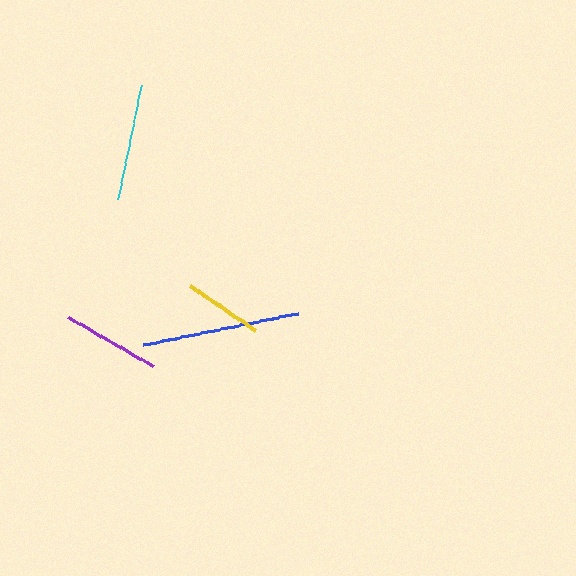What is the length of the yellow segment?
The yellow segment is approximately 79 pixels long.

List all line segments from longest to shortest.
From longest to shortest: blue, cyan, purple, yellow.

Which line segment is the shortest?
The yellow line is the shortest at approximately 79 pixels.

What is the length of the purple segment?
The purple segment is approximately 98 pixels long.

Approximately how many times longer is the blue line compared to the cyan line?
The blue line is approximately 1.4 times the length of the cyan line.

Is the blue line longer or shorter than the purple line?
The blue line is longer than the purple line.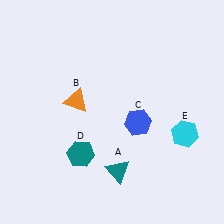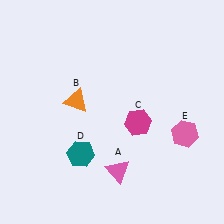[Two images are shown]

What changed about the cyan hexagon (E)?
In Image 1, E is cyan. In Image 2, it changed to pink.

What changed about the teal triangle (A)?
In Image 1, A is teal. In Image 2, it changed to pink.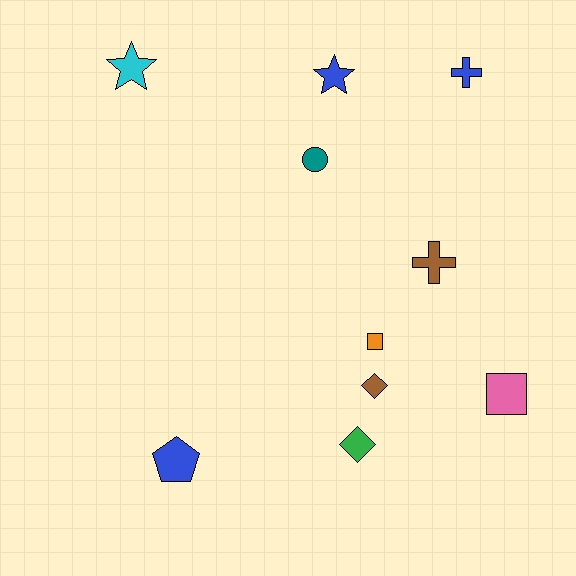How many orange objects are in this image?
There is 1 orange object.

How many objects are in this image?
There are 10 objects.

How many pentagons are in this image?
There is 1 pentagon.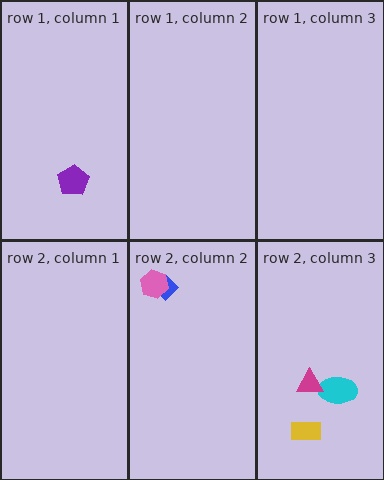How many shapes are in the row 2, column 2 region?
2.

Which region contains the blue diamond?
The row 2, column 2 region.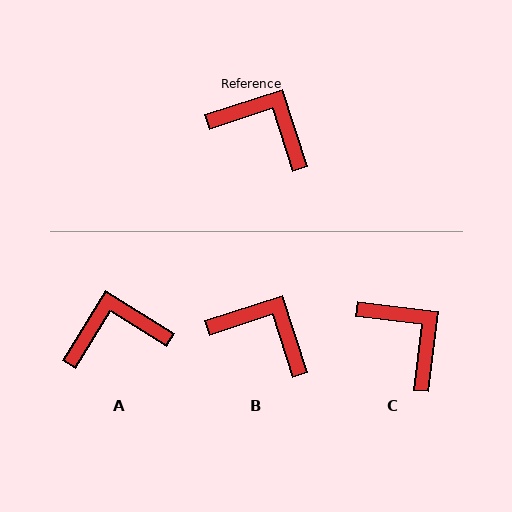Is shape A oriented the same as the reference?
No, it is off by about 41 degrees.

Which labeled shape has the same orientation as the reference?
B.